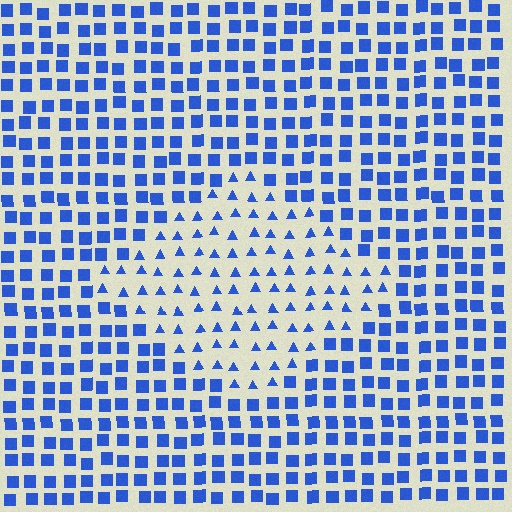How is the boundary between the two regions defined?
The boundary is defined by a change in element shape: triangles inside vs. squares outside. All elements share the same color and spacing.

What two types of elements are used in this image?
The image uses triangles inside the diamond region and squares outside it.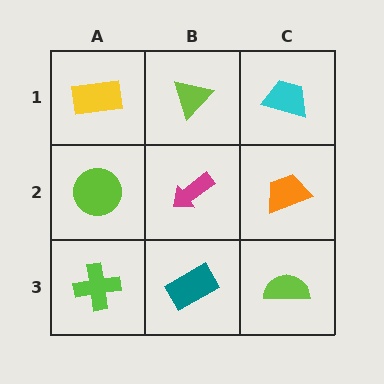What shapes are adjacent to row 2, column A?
A yellow rectangle (row 1, column A), a lime cross (row 3, column A), a magenta arrow (row 2, column B).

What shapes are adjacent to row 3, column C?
An orange trapezoid (row 2, column C), a teal rectangle (row 3, column B).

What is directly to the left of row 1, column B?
A yellow rectangle.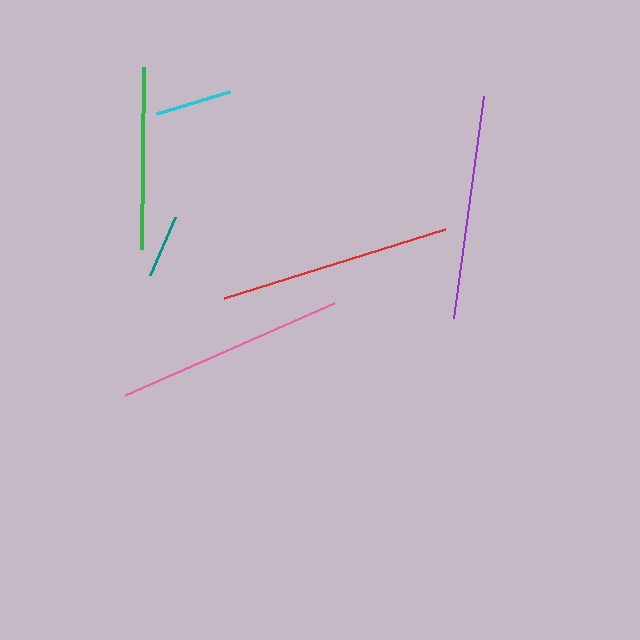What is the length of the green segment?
The green segment is approximately 182 pixels long.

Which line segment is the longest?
The red line is the longest at approximately 231 pixels.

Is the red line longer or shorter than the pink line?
The red line is longer than the pink line.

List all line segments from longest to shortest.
From longest to shortest: red, pink, purple, green, cyan, teal.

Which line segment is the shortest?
The teal line is the shortest at approximately 63 pixels.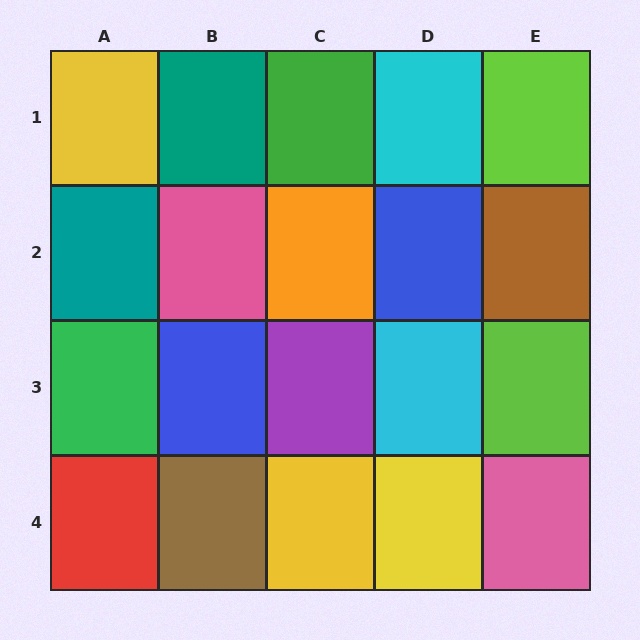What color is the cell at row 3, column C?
Purple.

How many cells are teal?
2 cells are teal.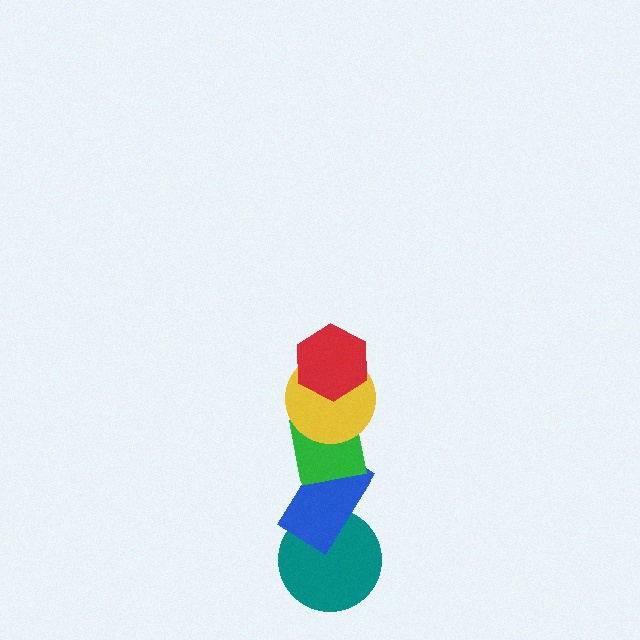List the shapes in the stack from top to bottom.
From top to bottom: the red hexagon, the yellow circle, the green square, the blue rectangle, the teal circle.